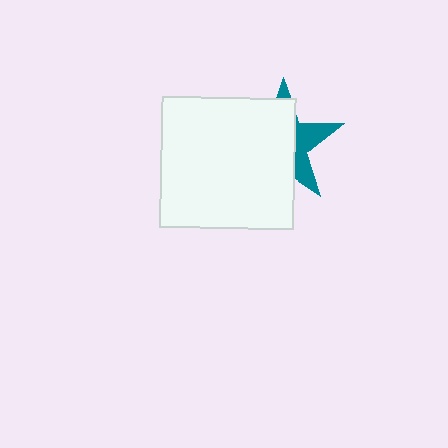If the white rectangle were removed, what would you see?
You would see the complete teal star.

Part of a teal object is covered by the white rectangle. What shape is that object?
It is a star.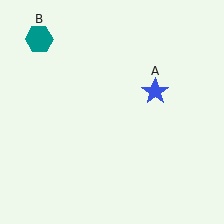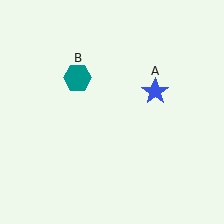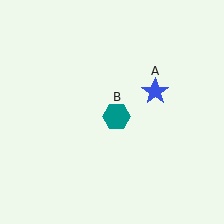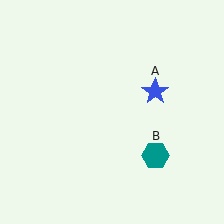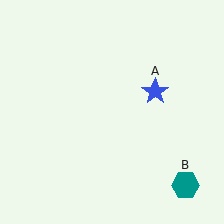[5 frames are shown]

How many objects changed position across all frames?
1 object changed position: teal hexagon (object B).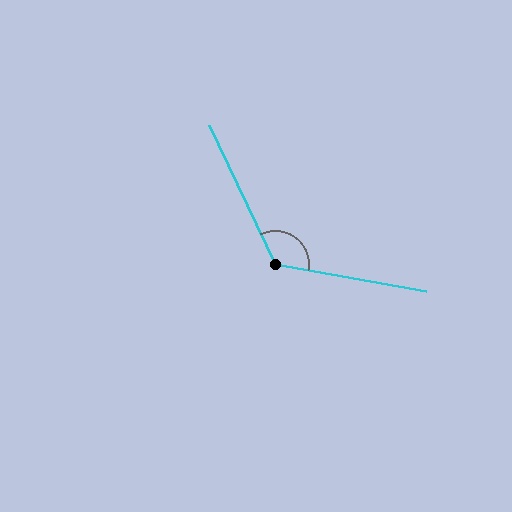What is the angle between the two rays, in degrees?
Approximately 126 degrees.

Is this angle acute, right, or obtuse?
It is obtuse.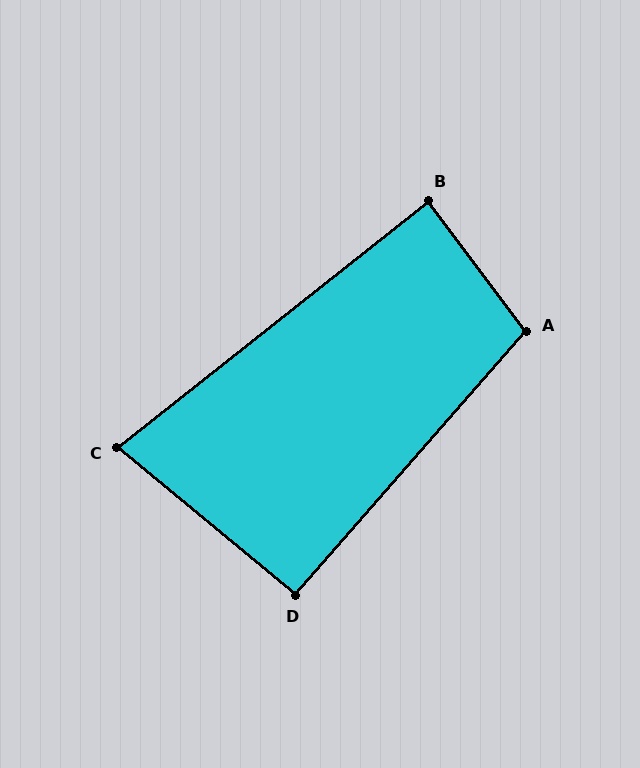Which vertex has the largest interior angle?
A, at approximately 102 degrees.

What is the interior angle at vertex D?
Approximately 91 degrees (approximately right).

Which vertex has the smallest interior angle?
C, at approximately 78 degrees.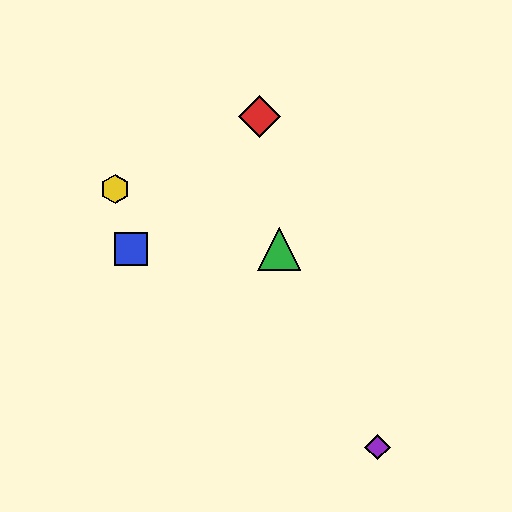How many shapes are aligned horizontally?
2 shapes (the blue square, the green triangle) are aligned horizontally.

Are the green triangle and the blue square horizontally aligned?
Yes, both are at y≈249.